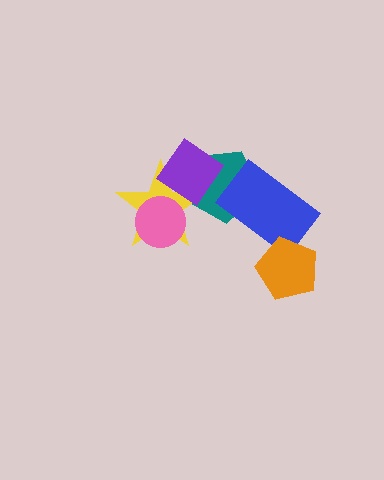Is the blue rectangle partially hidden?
Yes, it is partially covered by another shape.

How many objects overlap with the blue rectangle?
2 objects overlap with the blue rectangle.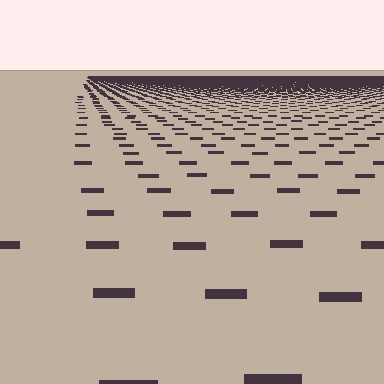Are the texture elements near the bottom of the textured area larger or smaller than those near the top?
Larger. Near the bottom, elements are closer to the viewer and appear at a bigger on-screen size.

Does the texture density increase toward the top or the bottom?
Density increases toward the top.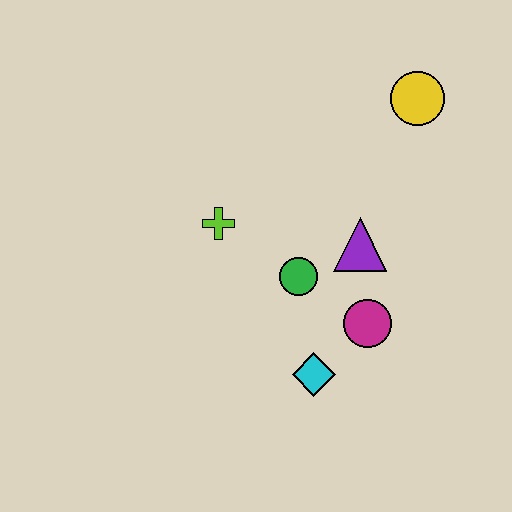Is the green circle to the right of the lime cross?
Yes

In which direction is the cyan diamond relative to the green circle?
The cyan diamond is below the green circle.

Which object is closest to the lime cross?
The green circle is closest to the lime cross.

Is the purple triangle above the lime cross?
No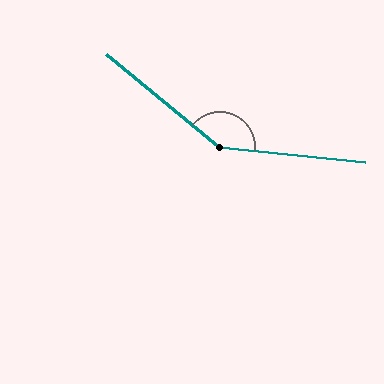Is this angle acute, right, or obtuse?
It is obtuse.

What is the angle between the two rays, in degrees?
Approximately 147 degrees.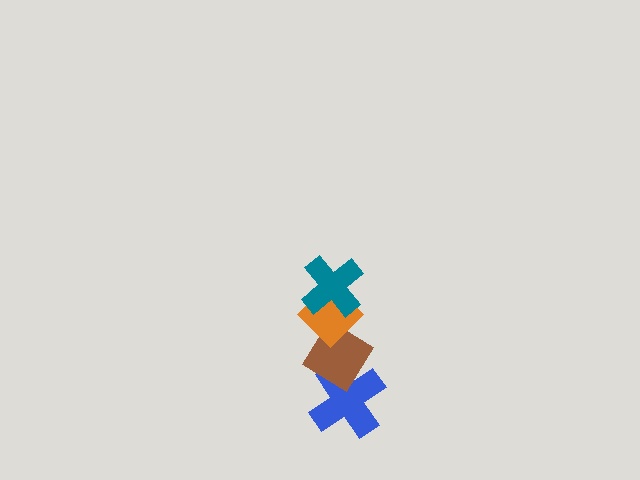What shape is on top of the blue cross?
The brown diamond is on top of the blue cross.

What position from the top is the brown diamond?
The brown diamond is 3rd from the top.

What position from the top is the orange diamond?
The orange diamond is 2nd from the top.